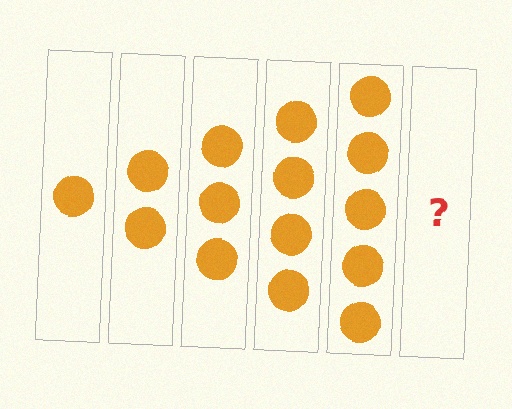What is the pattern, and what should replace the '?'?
The pattern is that each step adds one more circle. The '?' should be 6 circles.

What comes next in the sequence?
The next element should be 6 circles.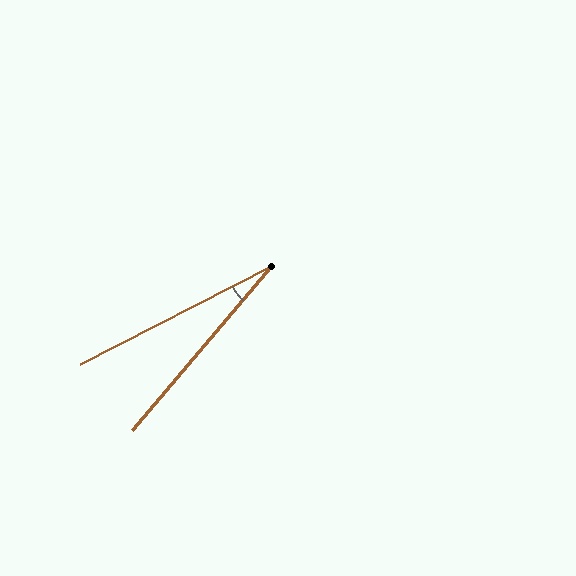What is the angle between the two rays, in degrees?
Approximately 22 degrees.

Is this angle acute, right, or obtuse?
It is acute.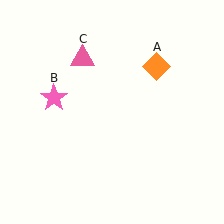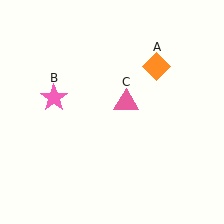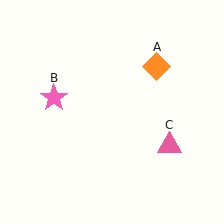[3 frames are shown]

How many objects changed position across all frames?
1 object changed position: pink triangle (object C).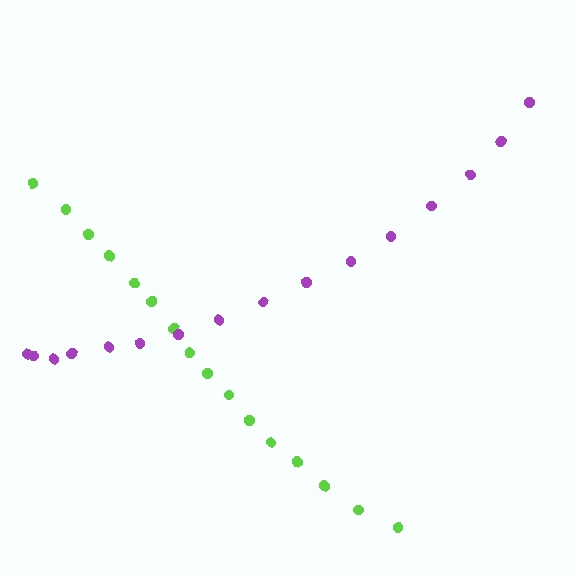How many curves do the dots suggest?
There are 2 distinct paths.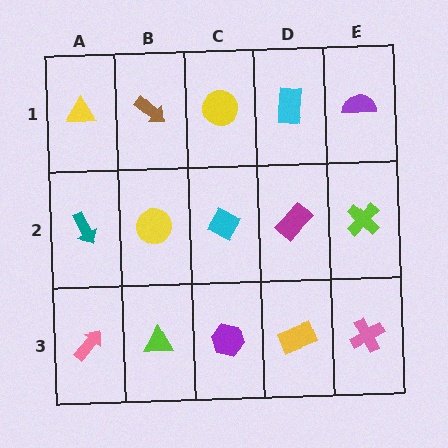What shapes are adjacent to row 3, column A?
A teal arrow (row 2, column A), a lime triangle (row 3, column B).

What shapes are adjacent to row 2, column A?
A yellow triangle (row 1, column A), a pink arrow (row 3, column A), a yellow circle (row 2, column B).